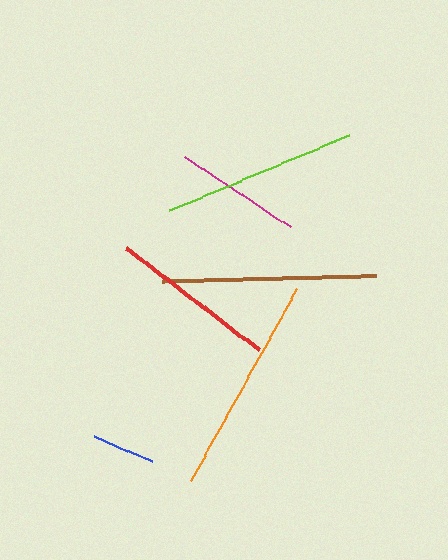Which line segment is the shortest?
The blue line is the shortest at approximately 62 pixels.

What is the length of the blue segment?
The blue segment is approximately 62 pixels long.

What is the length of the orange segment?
The orange segment is approximately 219 pixels long.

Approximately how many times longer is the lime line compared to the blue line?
The lime line is approximately 3.1 times the length of the blue line.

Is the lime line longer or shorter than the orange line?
The orange line is longer than the lime line.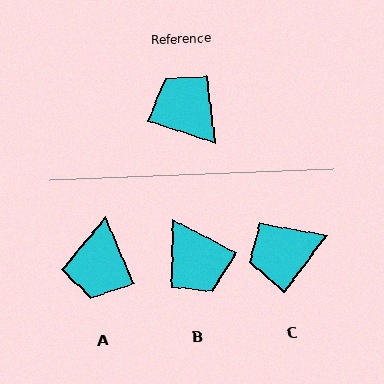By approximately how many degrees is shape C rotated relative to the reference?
Approximately 72 degrees counter-clockwise.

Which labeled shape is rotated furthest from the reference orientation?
B, about 171 degrees away.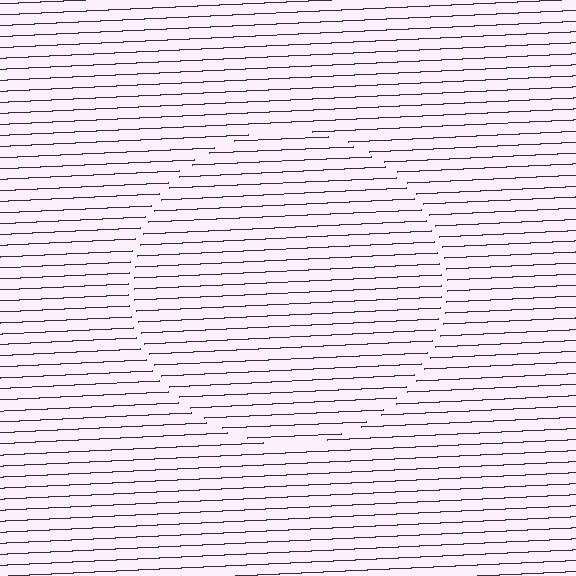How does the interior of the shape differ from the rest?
The interior of the shape contains the same grating, shifted by half a period — the contour is defined by the phase discontinuity where line-ends from the inner and outer gratings abut.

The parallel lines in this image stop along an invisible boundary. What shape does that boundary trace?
An illusory circle. The interior of the shape contains the same grating, shifted by half a period — the contour is defined by the phase discontinuity where line-ends from the inner and outer gratings abut.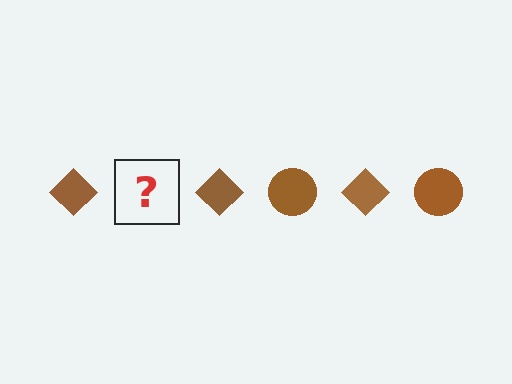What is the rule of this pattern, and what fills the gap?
The rule is that the pattern cycles through diamond, circle shapes in brown. The gap should be filled with a brown circle.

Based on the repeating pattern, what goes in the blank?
The blank should be a brown circle.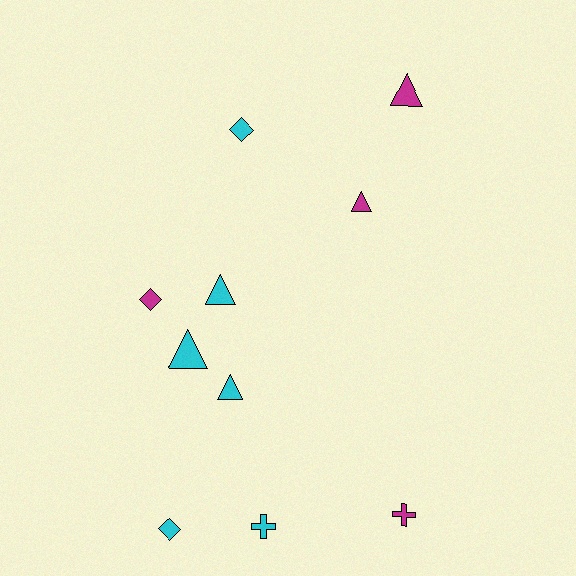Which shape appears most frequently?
Triangle, with 5 objects.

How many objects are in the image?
There are 10 objects.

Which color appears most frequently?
Cyan, with 6 objects.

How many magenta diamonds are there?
There is 1 magenta diamond.